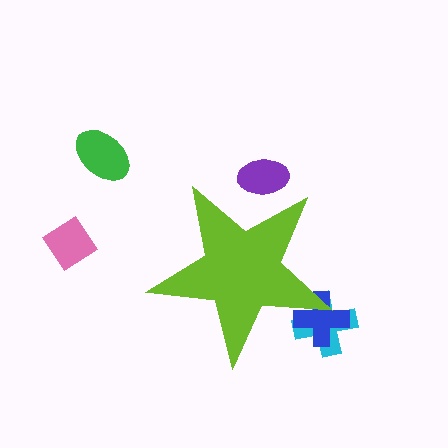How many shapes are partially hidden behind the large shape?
3 shapes are partially hidden.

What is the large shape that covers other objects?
A lime star.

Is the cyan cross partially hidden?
Yes, the cyan cross is partially hidden behind the lime star.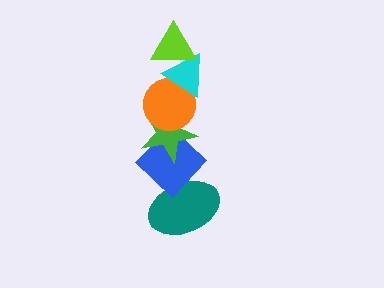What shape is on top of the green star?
The orange circle is on top of the green star.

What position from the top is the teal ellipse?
The teal ellipse is 6th from the top.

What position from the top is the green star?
The green star is 4th from the top.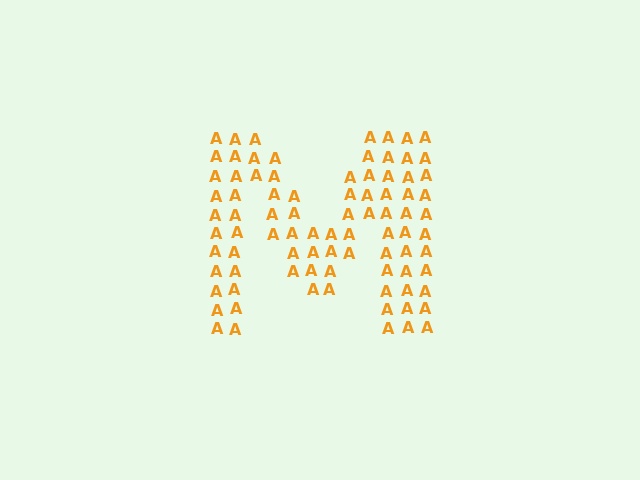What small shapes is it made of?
It is made of small letter A's.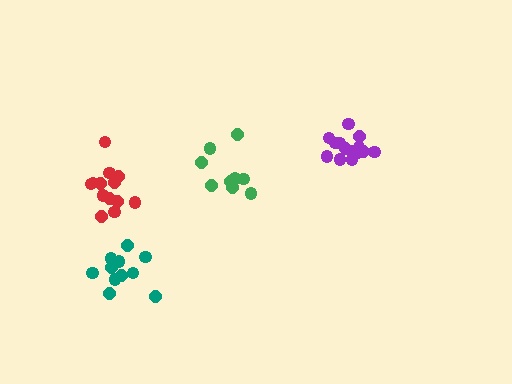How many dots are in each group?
Group 1: 13 dots, Group 2: 11 dots, Group 3: 14 dots, Group 4: 9 dots (47 total).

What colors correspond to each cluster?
The clusters are colored: red, teal, purple, green.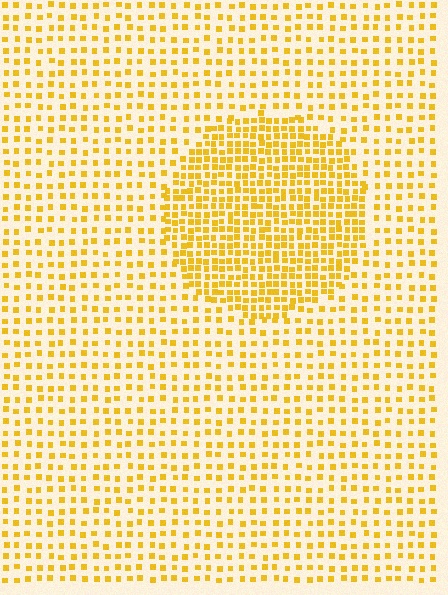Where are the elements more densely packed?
The elements are more densely packed inside the circle boundary.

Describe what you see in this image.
The image contains small yellow elements arranged at two different densities. A circle-shaped region is visible where the elements are more densely packed than the surrounding area.